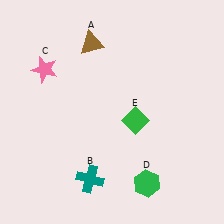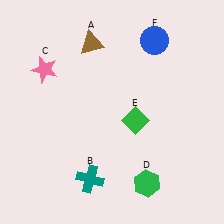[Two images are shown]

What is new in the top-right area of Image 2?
A blue circle (F) was added in the top-right area of Image 2.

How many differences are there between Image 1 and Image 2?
There is 1 difference between the two images.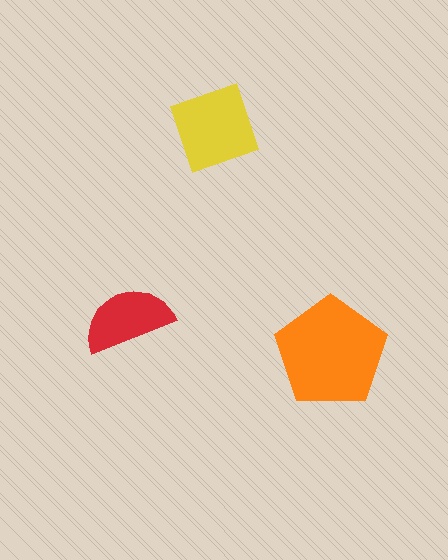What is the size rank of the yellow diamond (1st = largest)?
2nd.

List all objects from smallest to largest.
The red semicircle, the yellow diamond, the orange pentagon.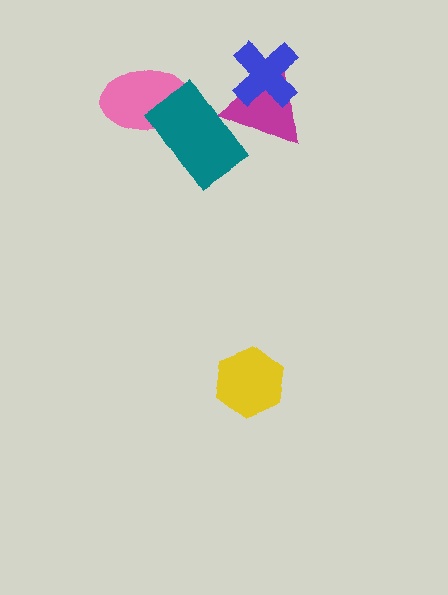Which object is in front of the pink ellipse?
The teal rectangle is in front of the pink ellipse.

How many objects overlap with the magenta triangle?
2 objects overlap with the magenta triangle.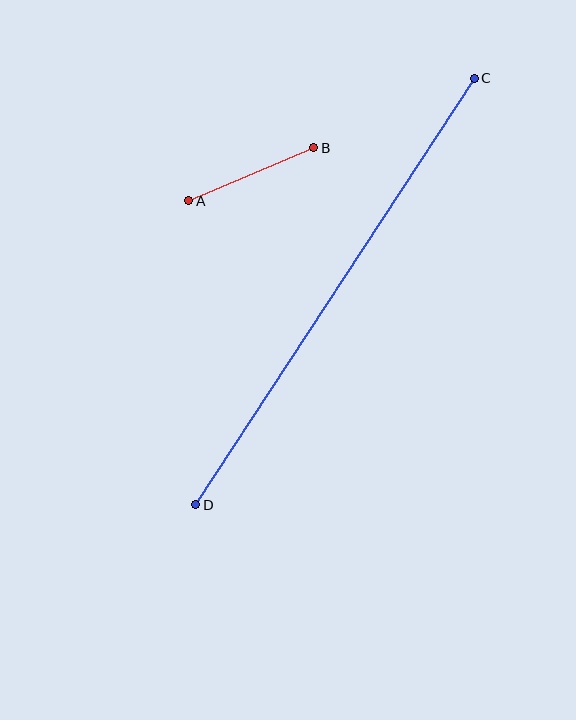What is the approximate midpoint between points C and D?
The midpoint is at approximately (335, 291) pixels.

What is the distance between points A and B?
The distance is approximately 136 pixels.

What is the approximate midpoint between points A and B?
The midpoint is at approximately (251, 174) pixels.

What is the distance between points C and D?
The distance is approximately 509 pixels.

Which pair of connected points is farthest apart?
Points C and D are farthest apart.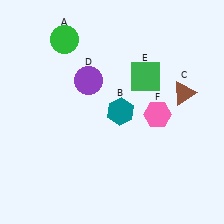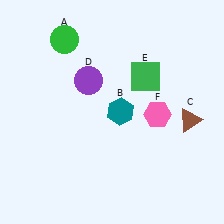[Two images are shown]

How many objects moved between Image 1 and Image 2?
1 object moved between the two images.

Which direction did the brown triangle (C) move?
The brown triangle (C) moved down.